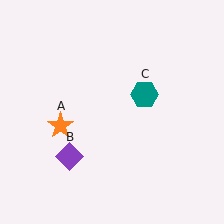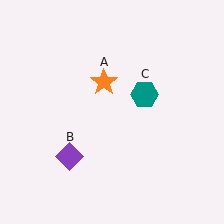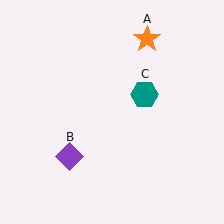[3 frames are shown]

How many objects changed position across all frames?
1 object changed position: orange star (object A).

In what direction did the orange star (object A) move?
The orange star (object A) moved up and to the right.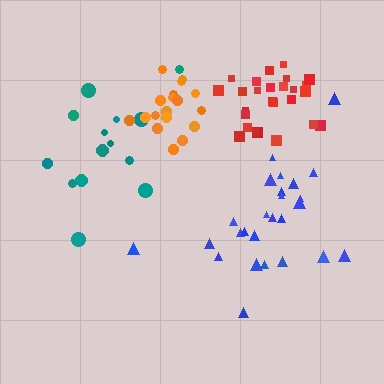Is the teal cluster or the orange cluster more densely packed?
Orange.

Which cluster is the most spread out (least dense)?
Teal.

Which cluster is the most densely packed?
Red.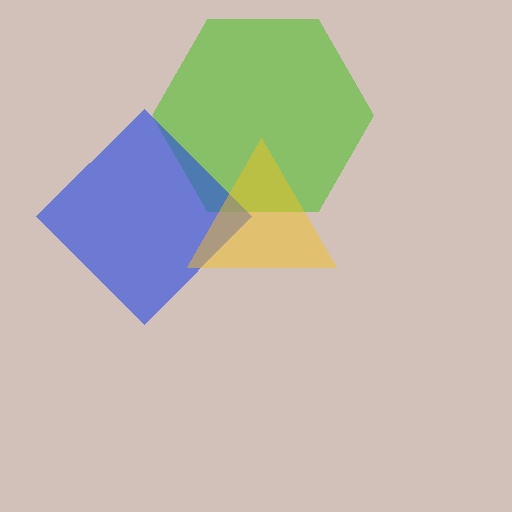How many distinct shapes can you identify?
There are 3 distinct shapes: a lime hexagon, a blue diamond, a yellow triangle.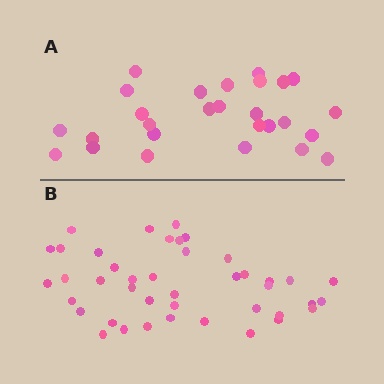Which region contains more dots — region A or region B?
Region B (the bottom region) has more dots.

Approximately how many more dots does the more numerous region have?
Region B has approximately 15 more dots than region A.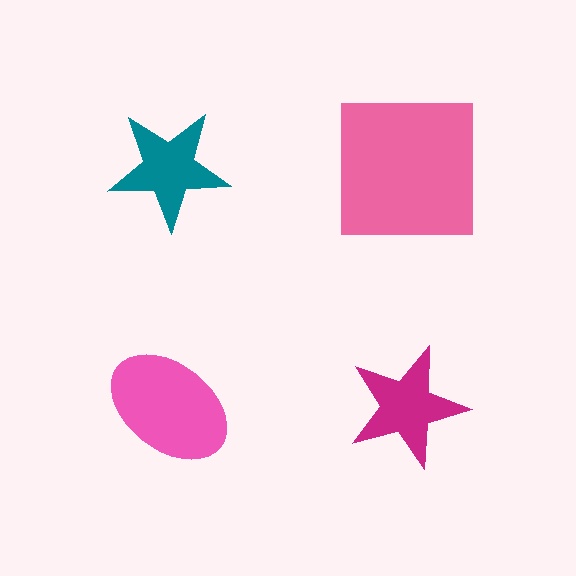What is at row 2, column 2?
A magenta star.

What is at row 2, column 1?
A pink ellipse.